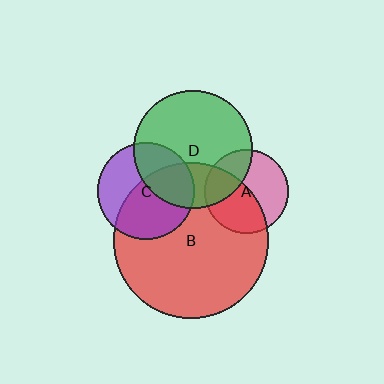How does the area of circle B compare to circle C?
Approximately 2.5 times.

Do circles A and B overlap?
Yes.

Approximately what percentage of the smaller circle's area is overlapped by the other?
Approximately 50%.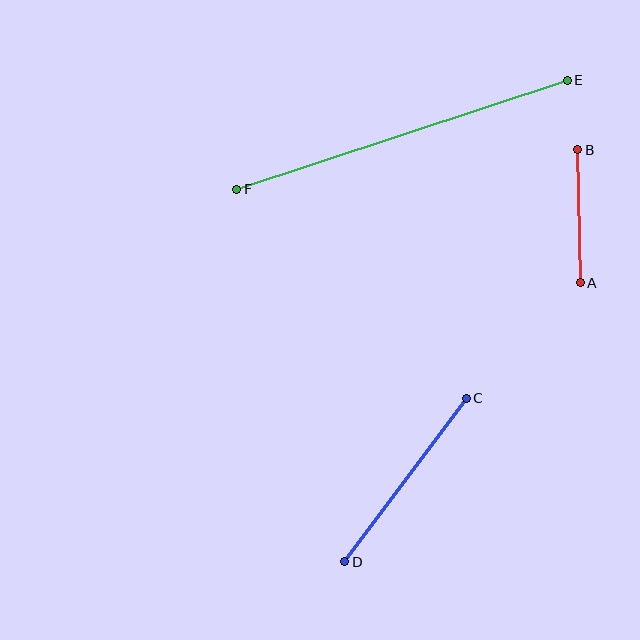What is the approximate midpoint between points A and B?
The midpoint is at approximately (579, 216) pixels.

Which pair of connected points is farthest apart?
Points E and F are farthest apart.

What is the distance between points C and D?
The distance is approximately 204 pixels.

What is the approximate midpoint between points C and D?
The midpoint is at approximately (406, 480) pixels.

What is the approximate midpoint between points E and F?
The midpoint is at approximately (402, 135) pixels.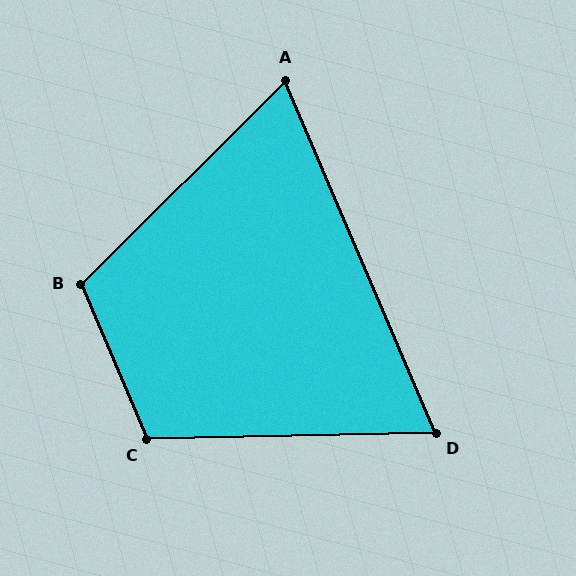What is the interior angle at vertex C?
Approximately 112 degrees (obtuse).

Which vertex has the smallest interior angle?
D, at approximately 68 degrees.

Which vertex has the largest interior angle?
B, at approximately 112 degrees.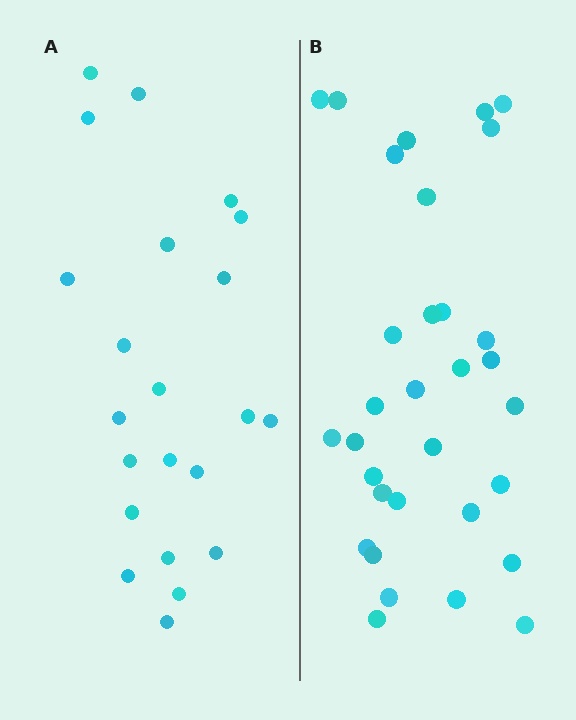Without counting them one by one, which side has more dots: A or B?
Region B (the right region) has more dots.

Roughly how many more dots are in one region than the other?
Region B has roughly 10 or so more dots than region A.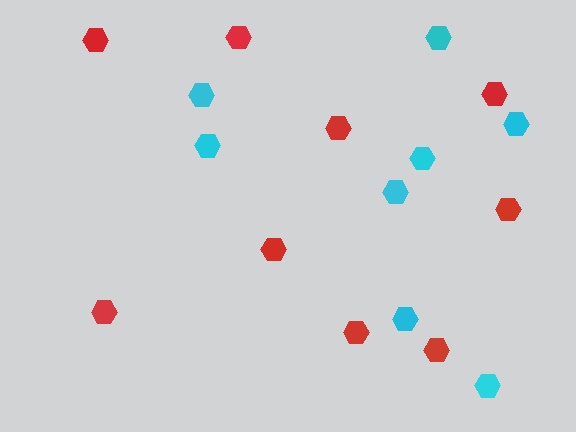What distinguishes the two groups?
There are 2 groups: one group of red hexagons (9) and one group of cyan hexagons (8).